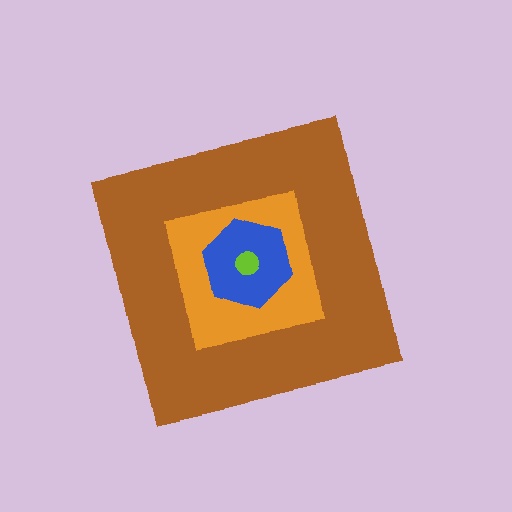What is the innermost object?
The lime circle.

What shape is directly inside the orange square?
The blue hexagon.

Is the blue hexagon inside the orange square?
Yes.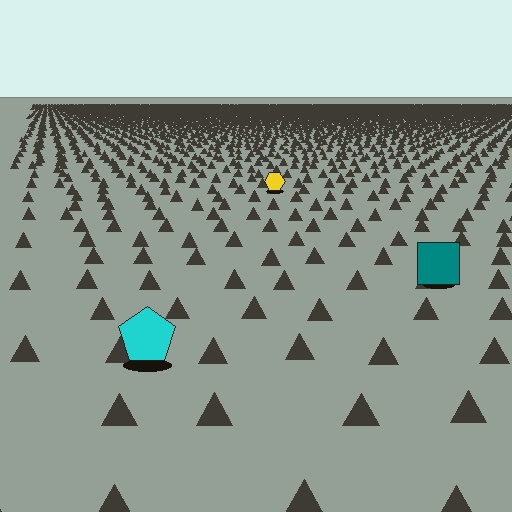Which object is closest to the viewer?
The cyan pentagon is closest. The texture marks near it are larger and more spread out.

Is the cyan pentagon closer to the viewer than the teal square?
Yes. The cyan pentagon is closer — you can tell from the texture gradient: the ground texture is coarser near it.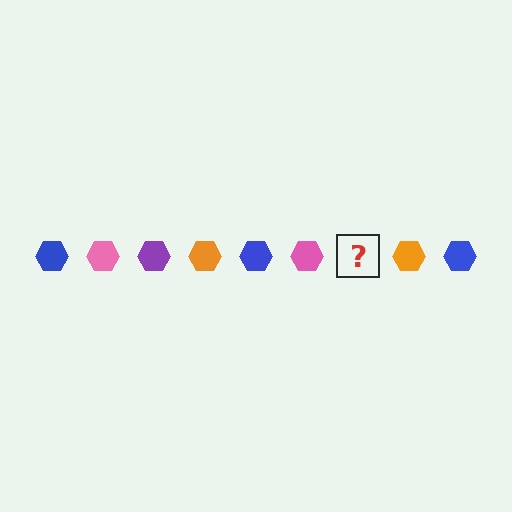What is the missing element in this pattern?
The missing element is a purple hexagon.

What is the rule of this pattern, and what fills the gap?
The rule is that the pattern cycles through blue, pink, purple, orange hexagons. The gap should be filled with a purple hexagon.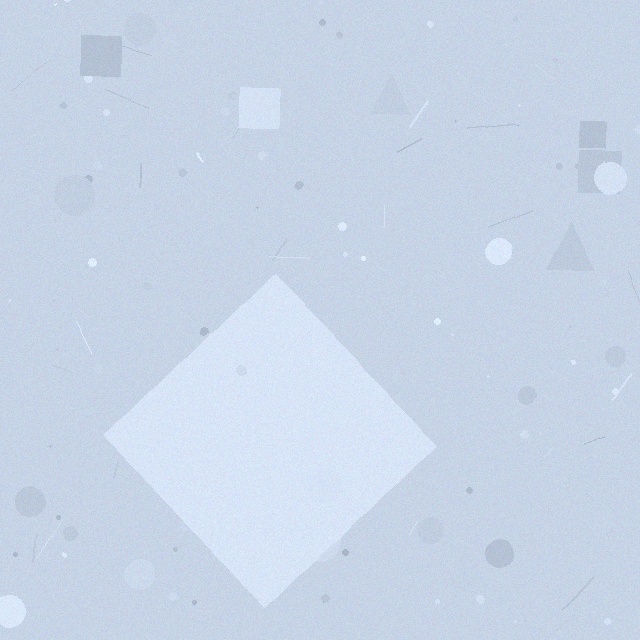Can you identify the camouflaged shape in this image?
The camouflaged shape is a diamond.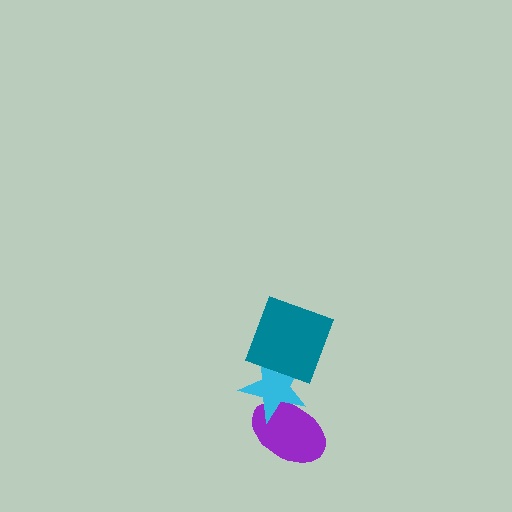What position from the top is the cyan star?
The cyan star is 2nd from the top.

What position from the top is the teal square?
The teal square is 1st from the top.